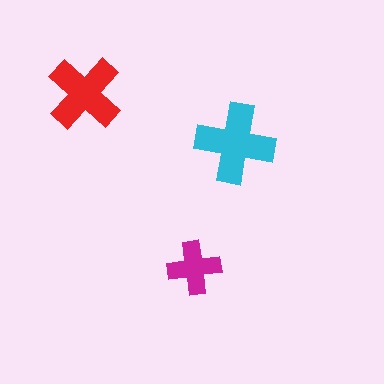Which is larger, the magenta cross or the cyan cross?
The cyan one.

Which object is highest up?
The red cross is topmost.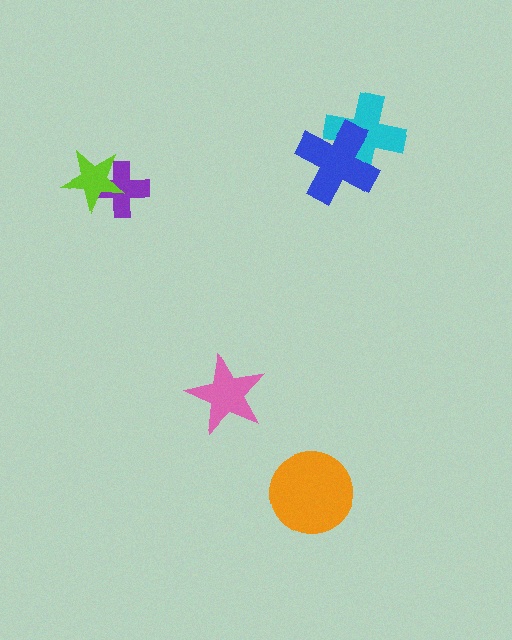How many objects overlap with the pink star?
0 objects overlap with the pink star.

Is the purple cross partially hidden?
Yes, it is partially covered by another shape.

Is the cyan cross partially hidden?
Yes, it is partially covered by another shape.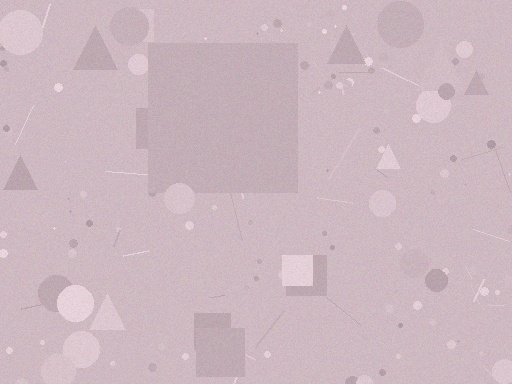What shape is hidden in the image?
A square is hidden in the image.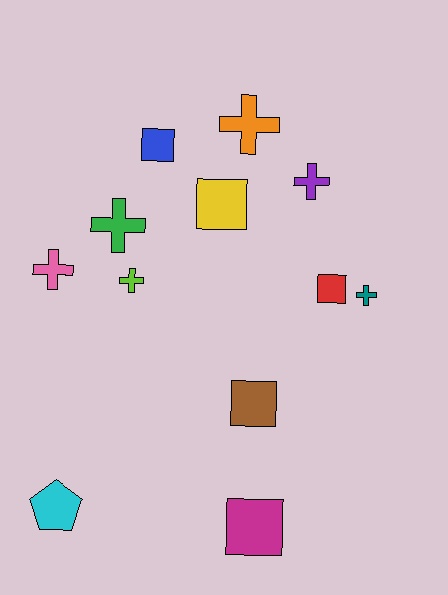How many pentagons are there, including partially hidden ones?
There is 1 pentagon.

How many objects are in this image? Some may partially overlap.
There are 12 objects.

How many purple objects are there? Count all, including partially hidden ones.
There is 1 purple object.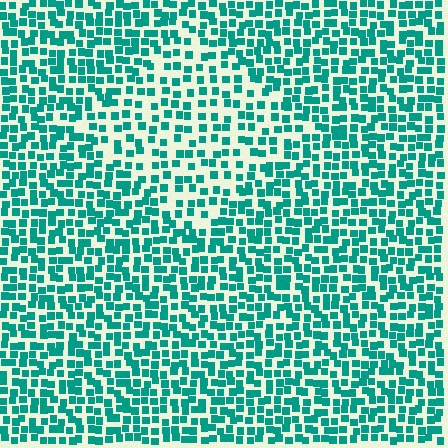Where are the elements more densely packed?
The elements are more densely packed outside the diamond boundary.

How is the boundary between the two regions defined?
The boundary is defined by a change in element density (approximately 1.7x ratio). All elements are the same color, size, and shape.